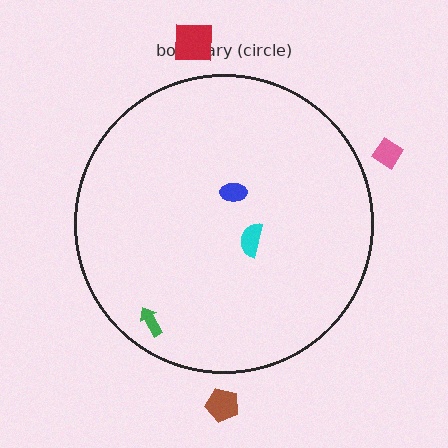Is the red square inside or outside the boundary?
Outside.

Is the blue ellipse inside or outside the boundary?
Inside.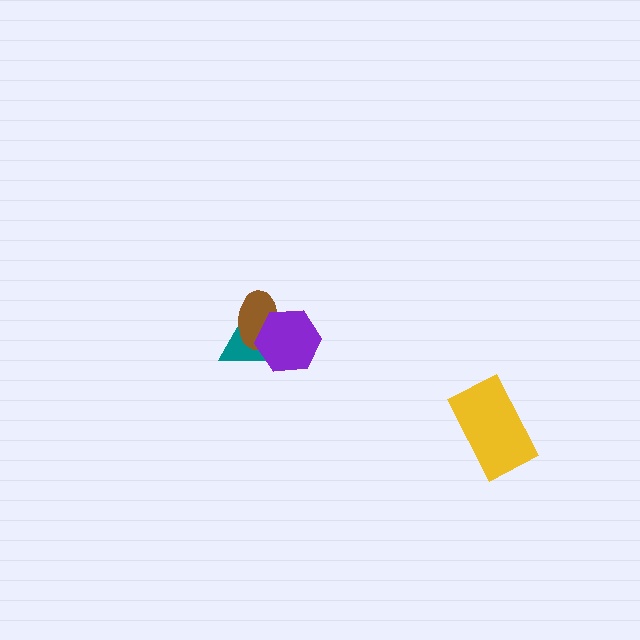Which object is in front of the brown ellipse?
The purple hexagon is in front of the brown ellipse.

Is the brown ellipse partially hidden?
Yes, it is partially covered by another shape.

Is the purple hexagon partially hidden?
No, no other shape covers it.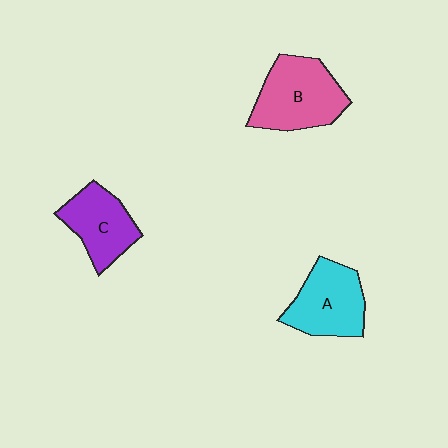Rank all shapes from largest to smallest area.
From largest to smallest: B (pink), A (cyan), C (purple).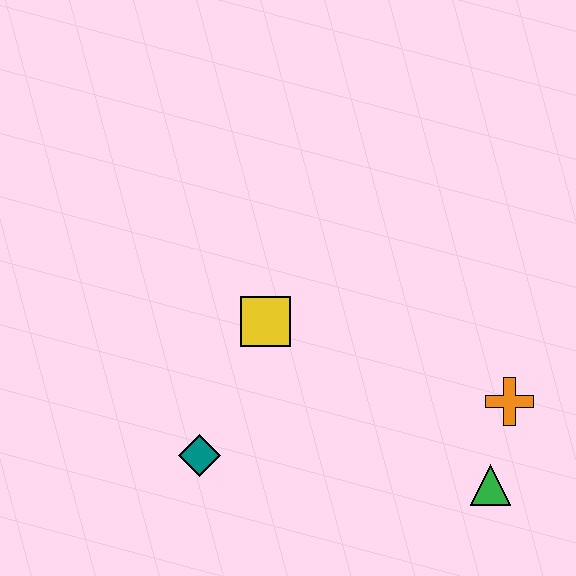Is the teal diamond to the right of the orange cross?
No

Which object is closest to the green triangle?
The orange cross is closest to the green triangle.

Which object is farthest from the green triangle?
The teal diamond is farthest from the green triangle.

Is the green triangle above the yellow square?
No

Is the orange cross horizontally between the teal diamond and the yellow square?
No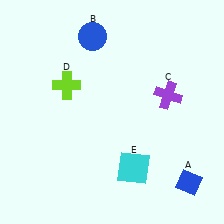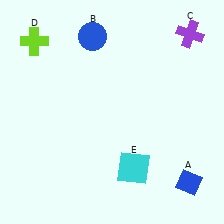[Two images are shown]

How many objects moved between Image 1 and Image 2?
2 objects moved between the two images.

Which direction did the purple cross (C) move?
The purple cross (C) moved up.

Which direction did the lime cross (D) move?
The lime cross (D) moved up.